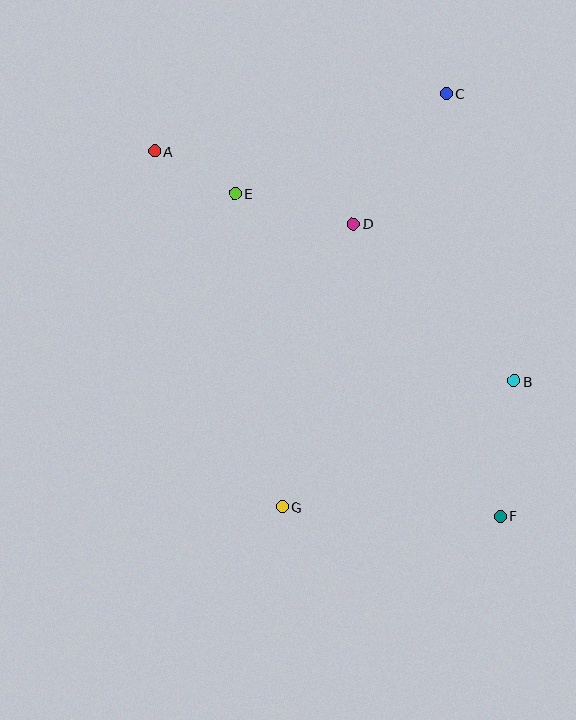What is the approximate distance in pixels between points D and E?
The distance between D and E is approximately 122 pixels.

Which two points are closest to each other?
Points A and E are closest to each other.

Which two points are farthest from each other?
Points A and F are farthest from each other.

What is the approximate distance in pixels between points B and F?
The distance between B and F is approximately 136 pixels.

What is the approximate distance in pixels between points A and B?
The distance between A and B is approximately 427 pixels.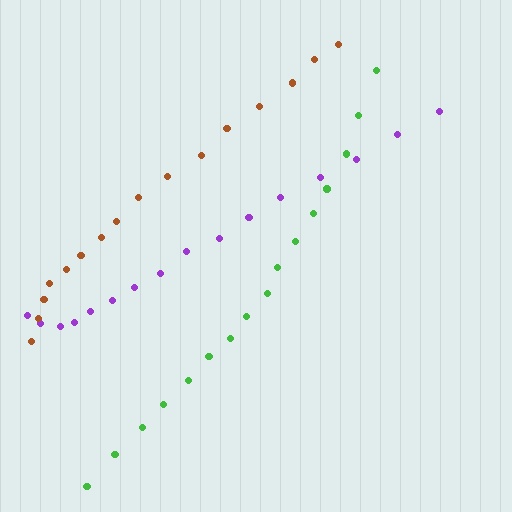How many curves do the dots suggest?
There are 3 distinct paths.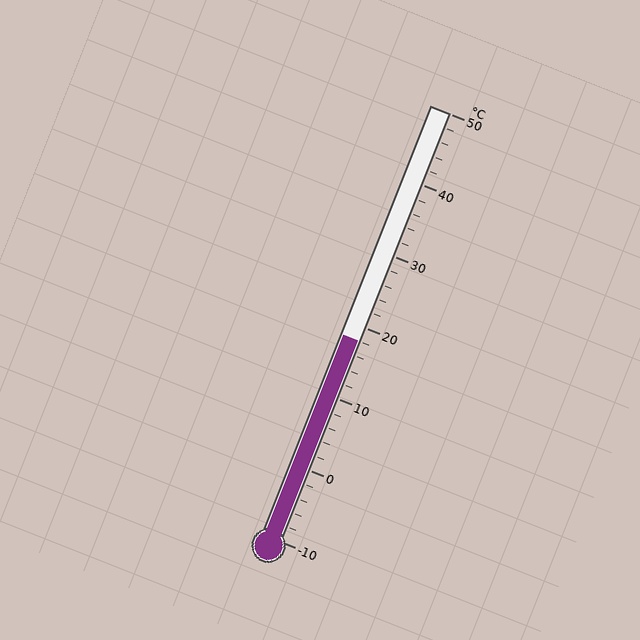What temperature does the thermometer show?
The thermometer shows approximately 18°C.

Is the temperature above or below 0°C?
The temperature is above 0°C.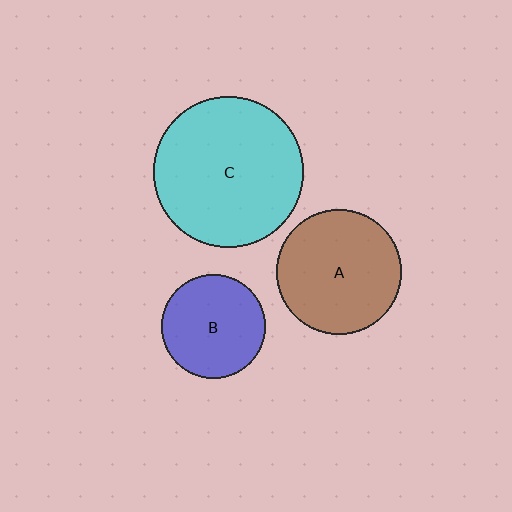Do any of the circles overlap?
No, none of the circles overlap.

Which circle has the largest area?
Circle C (cyan).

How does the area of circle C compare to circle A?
Approximately 1.4 times.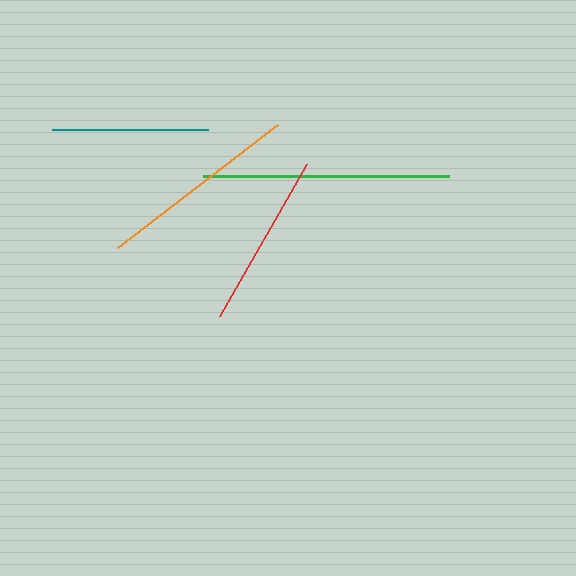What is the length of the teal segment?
The teal segment is approximately 156 pixels long.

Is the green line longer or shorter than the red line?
The green line is longer than the red line.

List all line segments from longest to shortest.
From longest to shortest: green, orange, red, teal.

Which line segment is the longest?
The green line is the longest at approximately 246 pixels.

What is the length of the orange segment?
The orange segment is approximately 202 pixels long.